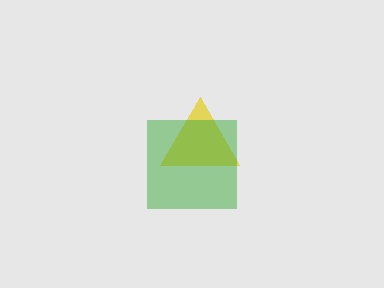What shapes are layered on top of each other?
The layered shapes are: a yellow triangle, a green square.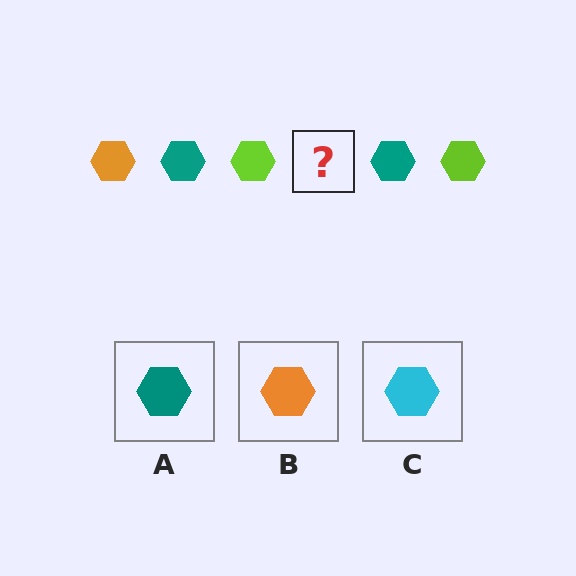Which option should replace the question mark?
Option B.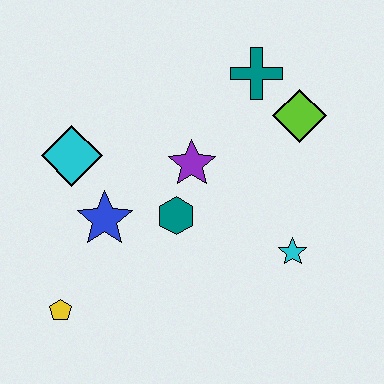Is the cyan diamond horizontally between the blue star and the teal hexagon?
No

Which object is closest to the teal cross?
The lime diamond is closest to the teal cross.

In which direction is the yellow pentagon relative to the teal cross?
The yellow pentagon is below the teal cross.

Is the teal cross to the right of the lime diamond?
No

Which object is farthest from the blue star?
The lime diamond is farthest from the blue star.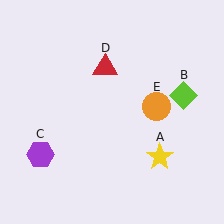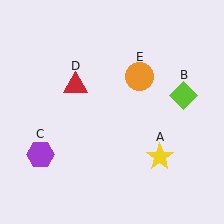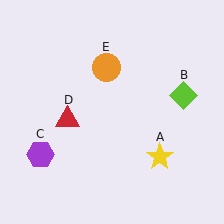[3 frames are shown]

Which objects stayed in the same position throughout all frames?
Yellow star (object A) and lime diamond (object B) and purple hexagon (object C) remained stationary.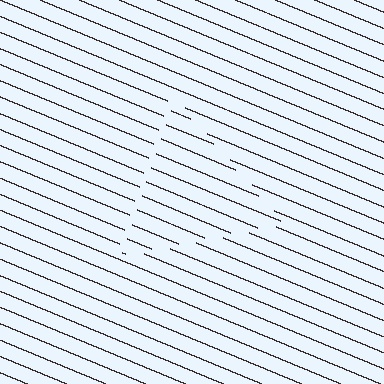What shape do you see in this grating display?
An illusory triangle. The interior of the shape contains the same grating, shifted by half a period — the contour is defined by the phase discontinuity where line-ends from the inner and outer gratings abut.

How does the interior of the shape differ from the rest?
The interior of the shape contains the same grating, shifted by half a period — the contour is defined by the phase discontinuity where line-ends from the inner and outer gratings abut.